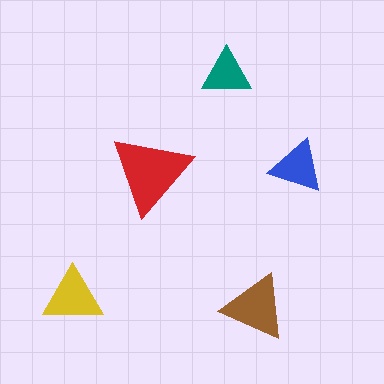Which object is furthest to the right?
The blue triangle is rightmost.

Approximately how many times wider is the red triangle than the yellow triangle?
About 1.5 times wider.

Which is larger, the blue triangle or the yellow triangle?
The yellow one.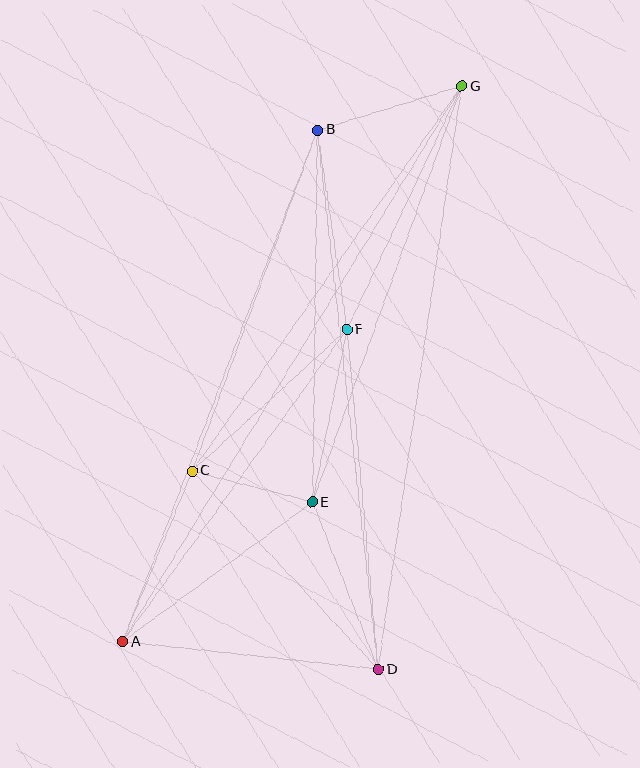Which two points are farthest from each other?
Points A and G are farthest from each other.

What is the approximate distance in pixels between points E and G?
The distance between E and G is approximately 442 pixels.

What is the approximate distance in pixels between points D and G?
The distance between D and G is approximately 589 pixels.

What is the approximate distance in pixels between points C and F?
The distance between C and F is approximately 210 pixels.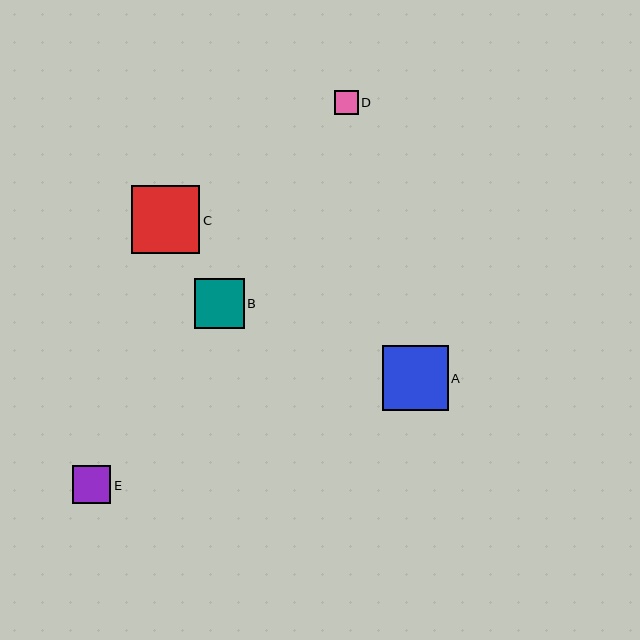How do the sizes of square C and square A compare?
Square C and square A are approximately the same size.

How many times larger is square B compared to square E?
Square B is approximately 1.3 times the size of square E.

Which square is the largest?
Square C is the largest with a size of approximately 68 pixels.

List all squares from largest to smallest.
From largest to smallest: C, A, B, E, D.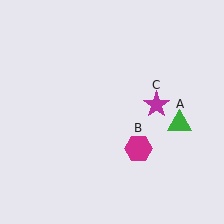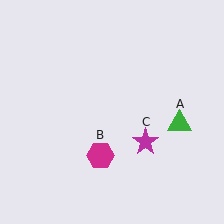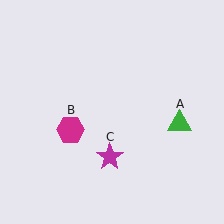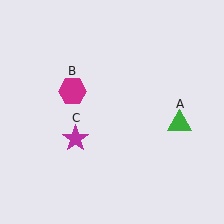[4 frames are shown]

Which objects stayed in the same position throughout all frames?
Green triangle (object A) remained stationary.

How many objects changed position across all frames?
2 objects changed position: magenta hexagon (object B), magenta star (object C).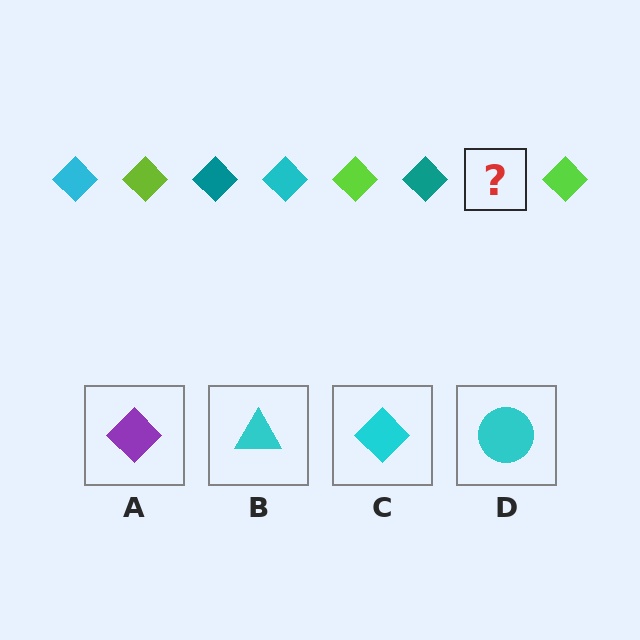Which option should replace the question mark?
Option C.